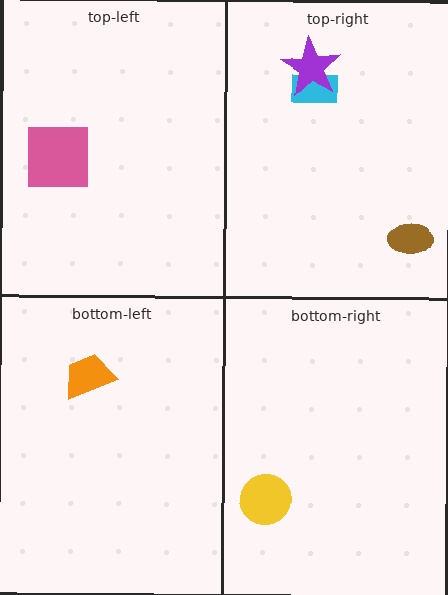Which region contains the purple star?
The top-right region.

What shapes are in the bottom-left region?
The orange trapezoid.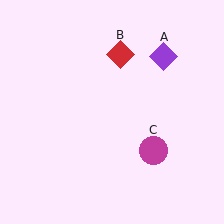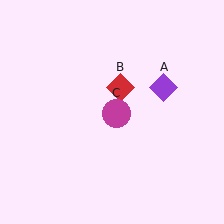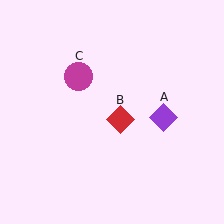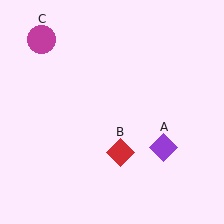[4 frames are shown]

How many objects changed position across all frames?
3 objects changed position: purple diamond (object A), red diamond (object B), magenta circle (object C).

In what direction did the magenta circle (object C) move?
The magenta circle (object C) moved up and to the left.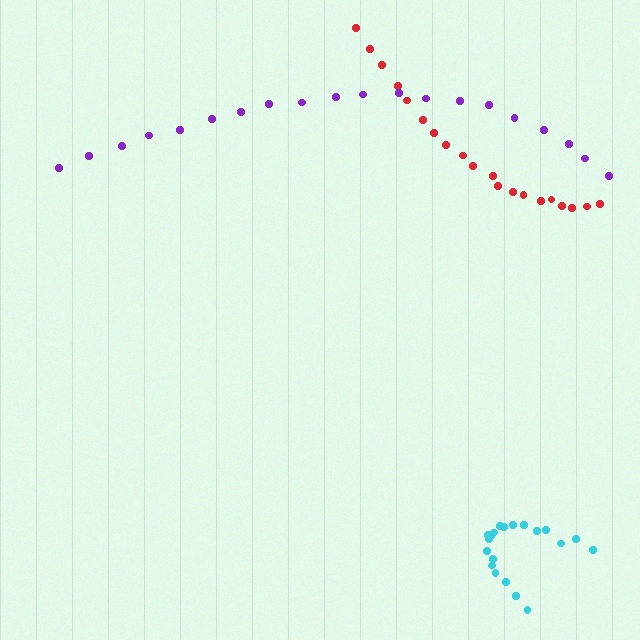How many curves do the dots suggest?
There are 3 distinct paths.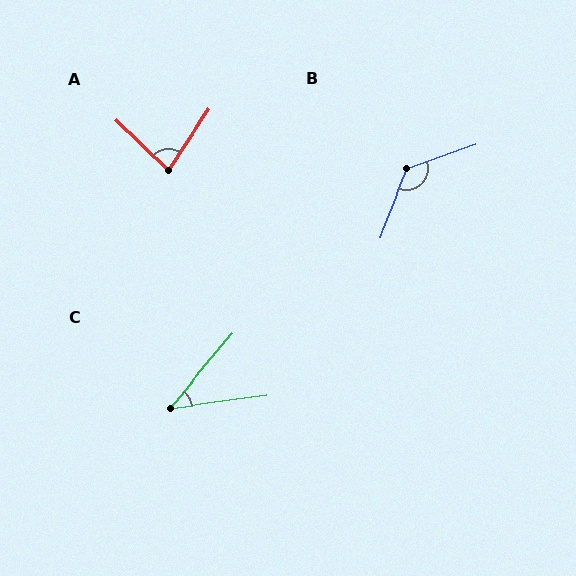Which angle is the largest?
B, at approximately 132 degrees.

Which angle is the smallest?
C, at approximately 42 degrees.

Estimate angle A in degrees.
Approximately 79 degrees.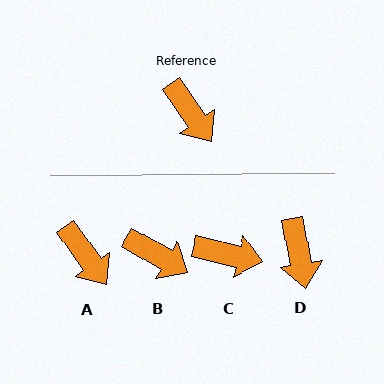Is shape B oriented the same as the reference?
No, it is off by about 24 degrees.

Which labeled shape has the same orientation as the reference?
A.